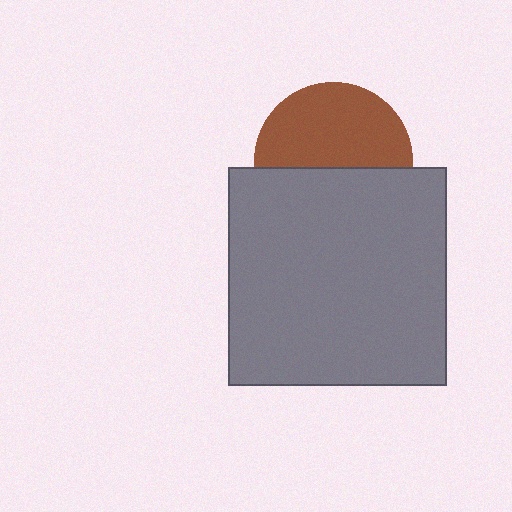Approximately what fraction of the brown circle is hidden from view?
Roughly 45% of the brown circle is hidden behind the gray square.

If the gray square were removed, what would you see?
You would see the complete brown circle.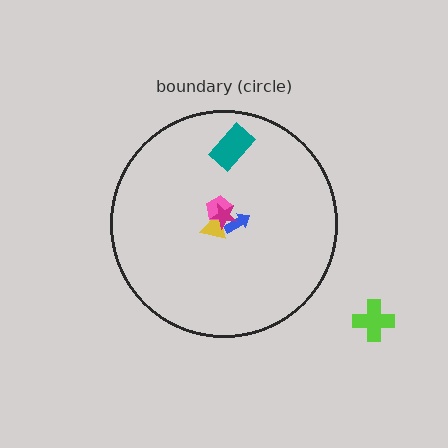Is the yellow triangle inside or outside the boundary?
Inside.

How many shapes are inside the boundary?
5 inside, 1 outside.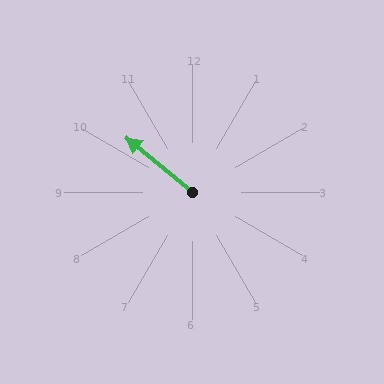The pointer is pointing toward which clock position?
Roughly 10 o'clock.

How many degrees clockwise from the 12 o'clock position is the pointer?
Approximately 310 degrees.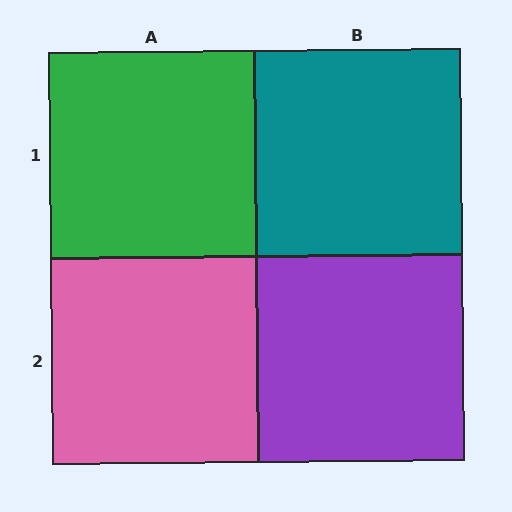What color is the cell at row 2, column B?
Purple.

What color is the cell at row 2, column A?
Pink.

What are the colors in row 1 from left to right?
Green, teal.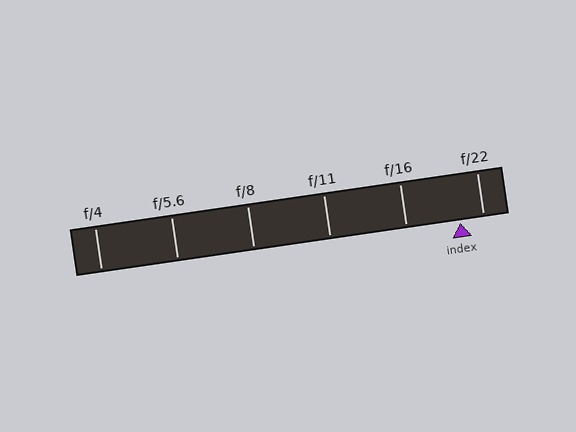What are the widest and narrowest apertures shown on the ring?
The widest aperture shown is f/4 and the narrowest is f/22.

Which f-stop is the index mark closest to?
The index mark is closest to f/22.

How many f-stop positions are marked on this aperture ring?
There are 6 f-stop positions marked.